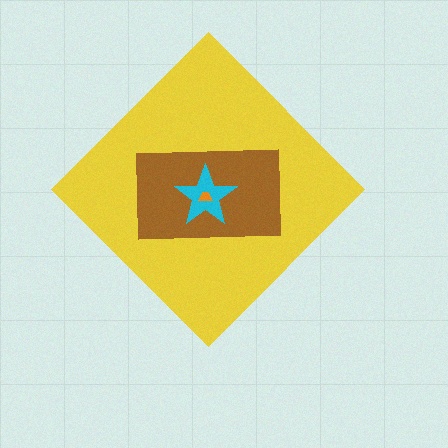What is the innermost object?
The orange trapezoid.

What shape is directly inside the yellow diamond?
The brown rectangle.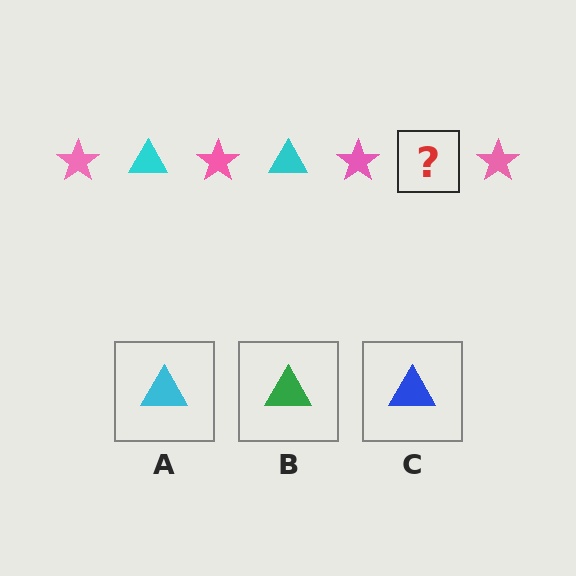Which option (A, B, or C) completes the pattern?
A.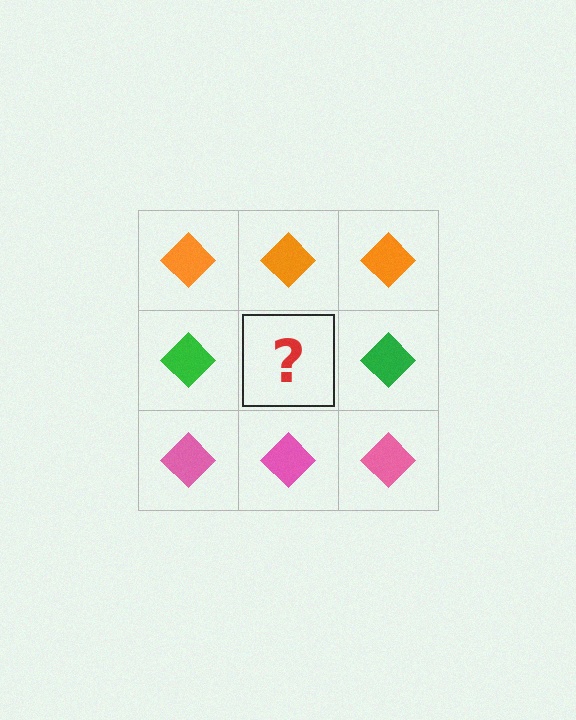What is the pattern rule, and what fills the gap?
The rule is that each row has a consistent color. The gap should be filled with a green diamond.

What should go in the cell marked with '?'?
The missing cell should contain a green diamond.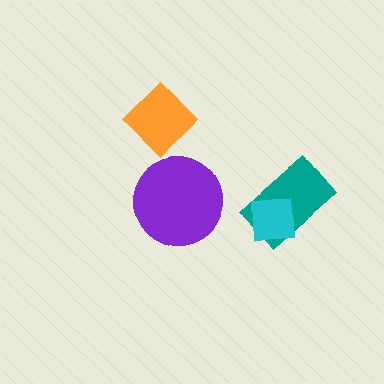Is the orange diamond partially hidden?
No, no other shape covers it.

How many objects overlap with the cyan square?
1 object overlaps with the cyan square.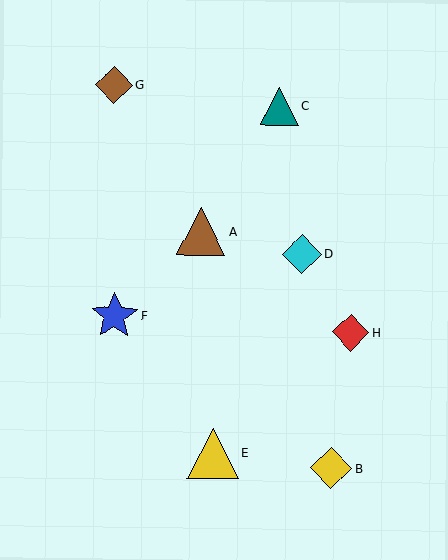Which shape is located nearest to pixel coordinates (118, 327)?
The blue star (labeled F) at (114, 316) is nearest to that location.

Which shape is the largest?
The yellow triangle (labeled E) is the largest.